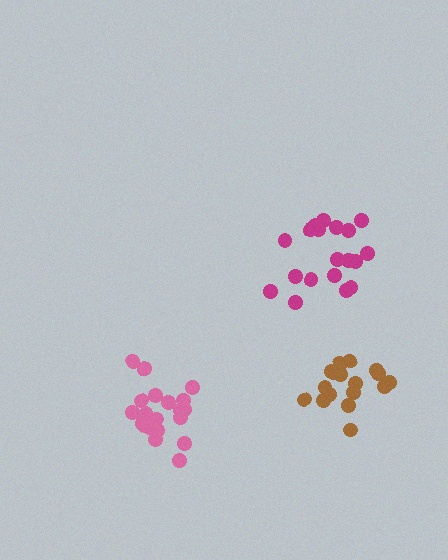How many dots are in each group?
Group 1: 19 dots, Group 2: 17 dots, Group 3: 21 dots (57 total).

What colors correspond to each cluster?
The clusters are colored: magenta, brown, pink.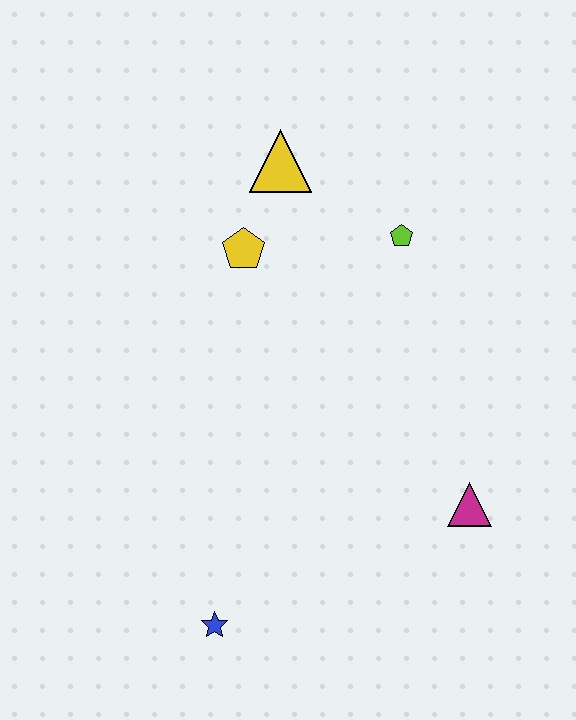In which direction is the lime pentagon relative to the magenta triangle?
The lime pentagon is above the magenta triangle.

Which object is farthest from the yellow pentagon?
The blue star is farthest from the yellow pentagon.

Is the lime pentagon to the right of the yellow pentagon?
Yes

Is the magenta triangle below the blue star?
No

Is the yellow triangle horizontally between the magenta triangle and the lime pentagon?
No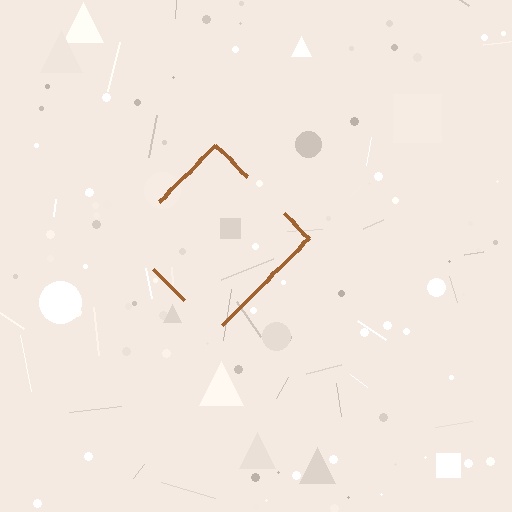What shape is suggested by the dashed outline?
The dashed outline suggests a diamond.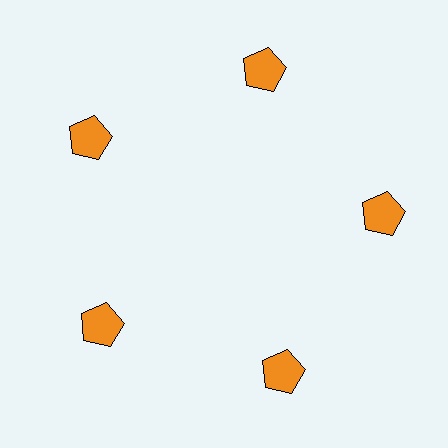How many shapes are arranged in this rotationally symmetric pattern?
There are 5 shapes, arranged in 5 groups of 1.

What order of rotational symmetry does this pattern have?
This pattern has 5-fold rotational symmetry.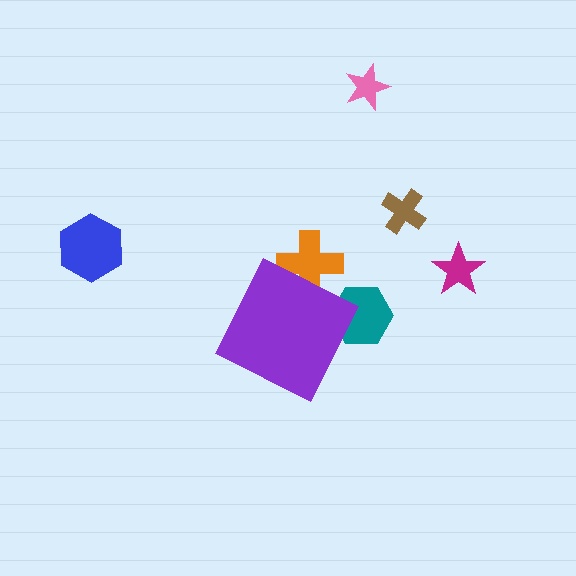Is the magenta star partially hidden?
No, the magenta star is fully visible.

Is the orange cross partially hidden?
Yes, the orange cross is partially hidden behind the purple diamond.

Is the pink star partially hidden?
No, the pink star is fully visible.